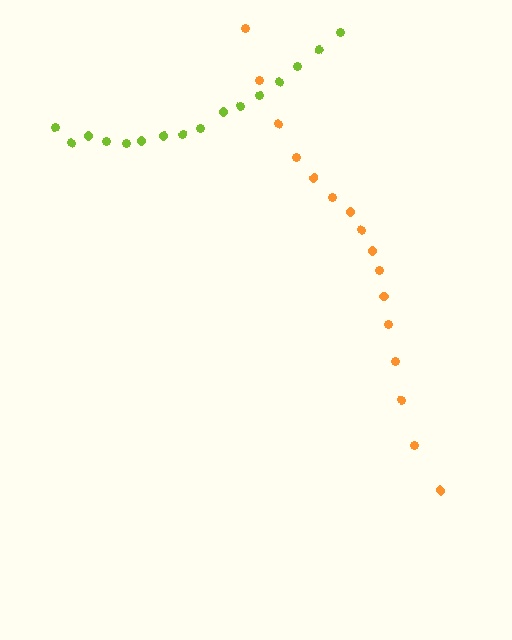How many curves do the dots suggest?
There are 2 distinct paths.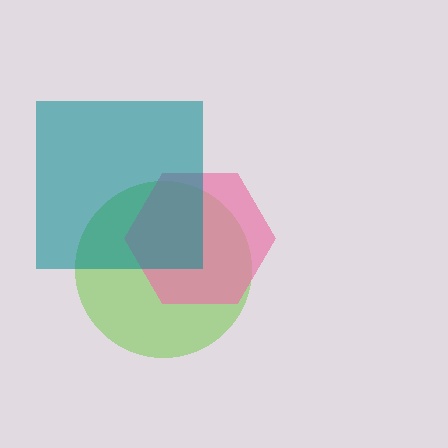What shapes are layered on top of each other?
The layered shapes are: a lime circle, a pink hexagon, a teal square.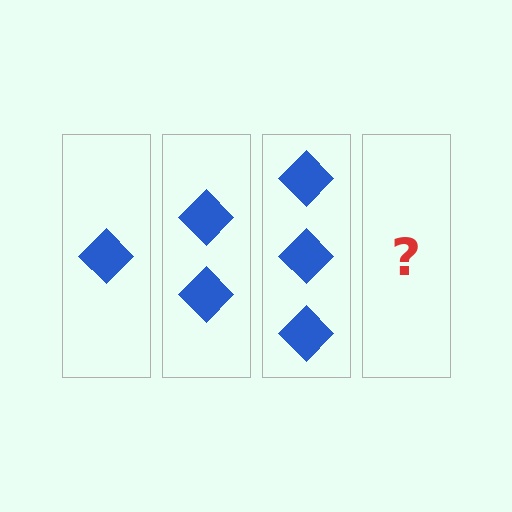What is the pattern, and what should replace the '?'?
The pattern is that each step adds one more diamond. The '?' should be 4 diamonds.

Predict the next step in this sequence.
The next step is 4 diamonds.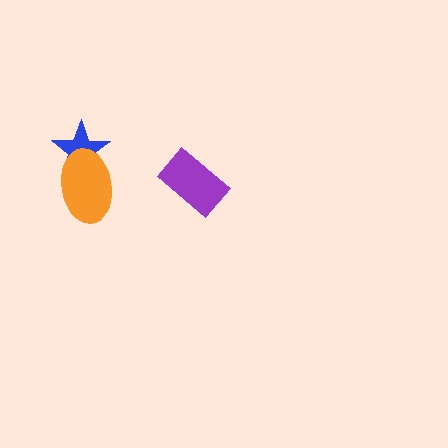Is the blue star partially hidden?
Yes, it is partially covered by another shape.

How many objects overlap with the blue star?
1 object overlaps with the blue star.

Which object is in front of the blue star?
The orange ellipse is in front of the blue star.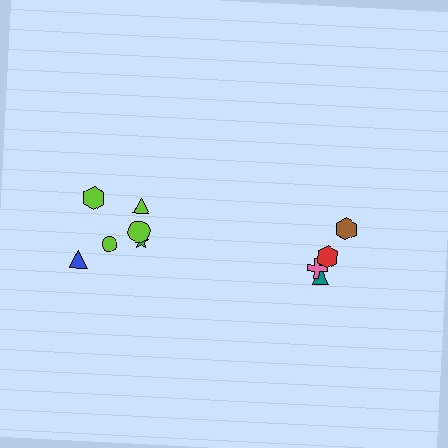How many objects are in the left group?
There are 6 objects.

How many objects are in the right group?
There are 4 objects.